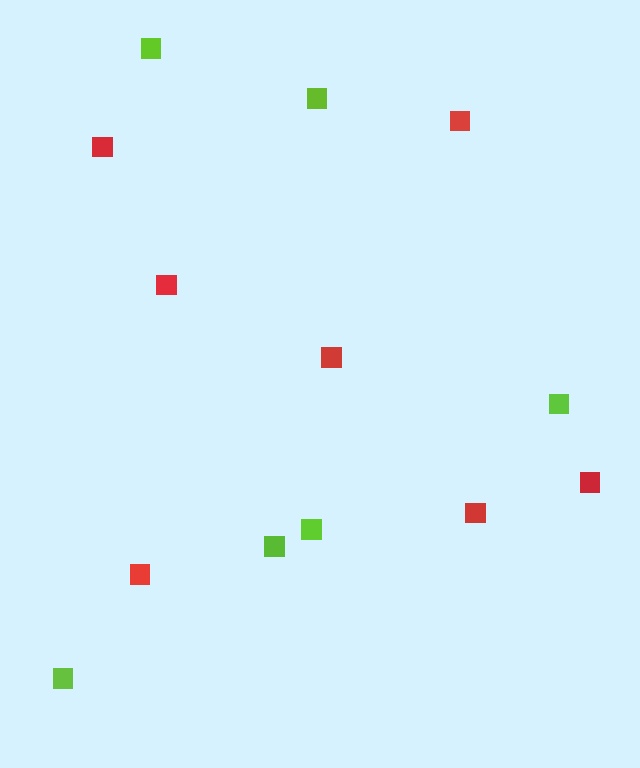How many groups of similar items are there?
There are 2 groups: one group of red squares (7) and one group of lime squares (6).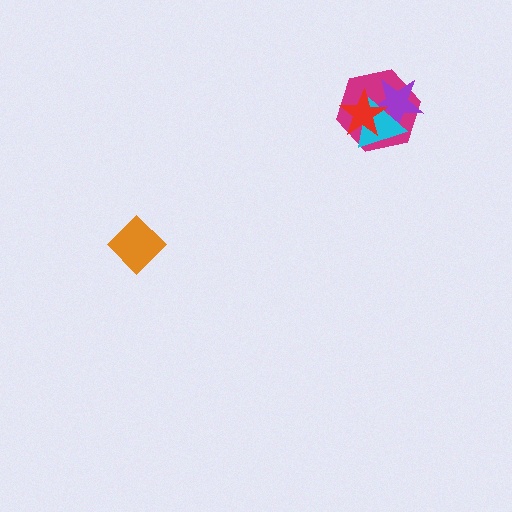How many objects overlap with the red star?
3 objects overlap with the red star.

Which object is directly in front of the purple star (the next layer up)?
The cyan triangle is directly in front of the purple star.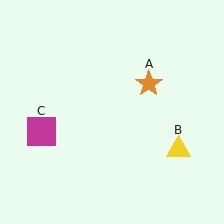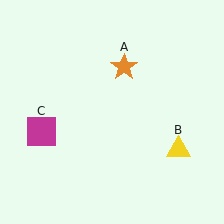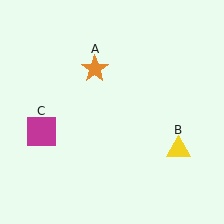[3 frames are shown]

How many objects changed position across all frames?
1 object changed position: orange star (object A).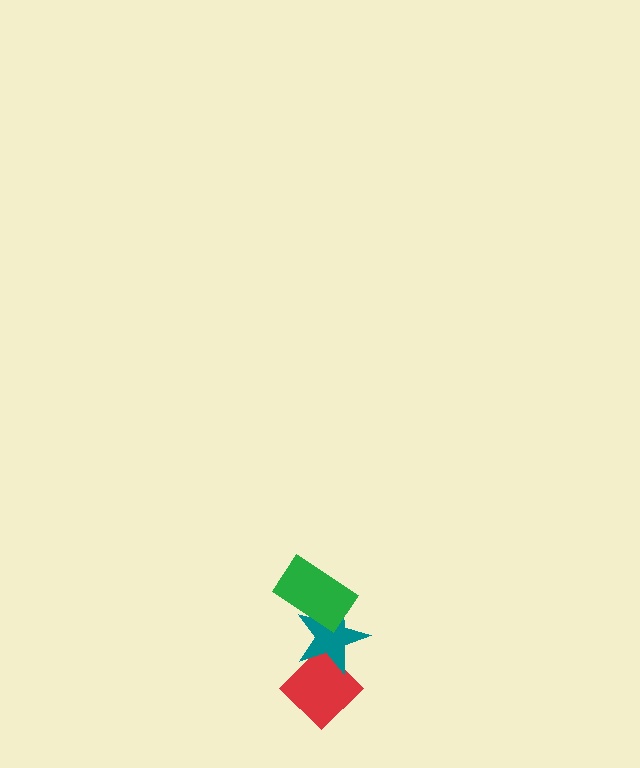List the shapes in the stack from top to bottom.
From top to bottom: the green rectangle, the teal star, the red diamond.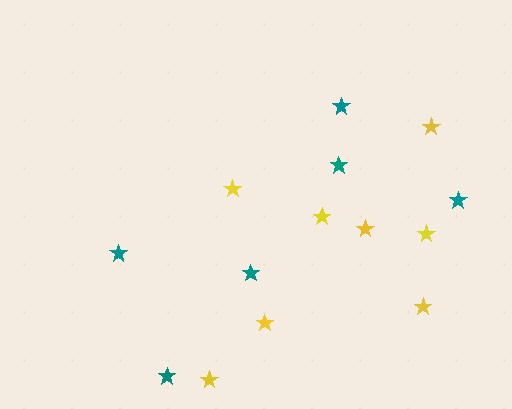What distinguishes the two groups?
There are 2 groups: one group of teal stars (6) and one group of yellow stars (8).